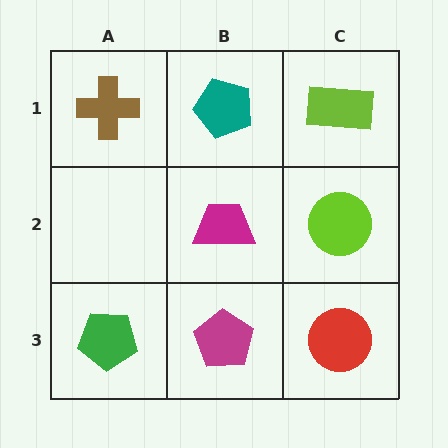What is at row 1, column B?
A teal pentagon.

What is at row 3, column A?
A green pentagon.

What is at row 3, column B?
A magenta pentagon.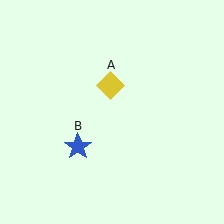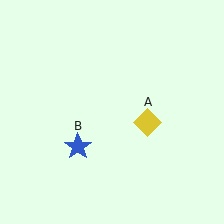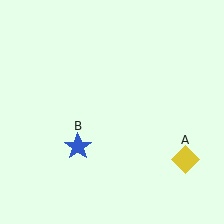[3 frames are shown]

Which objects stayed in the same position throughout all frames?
Blue star (object B) remained stationary.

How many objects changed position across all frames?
1 object changed position: yellow diamond (object A).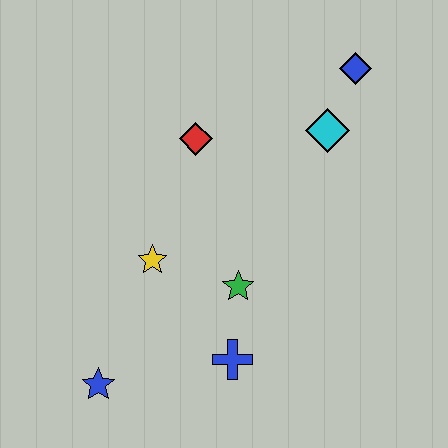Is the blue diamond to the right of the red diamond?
Yes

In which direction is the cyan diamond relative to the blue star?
The cyan diamond is above the blue star.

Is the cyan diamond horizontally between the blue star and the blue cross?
No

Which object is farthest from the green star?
The blue diamond is farthest from the green star.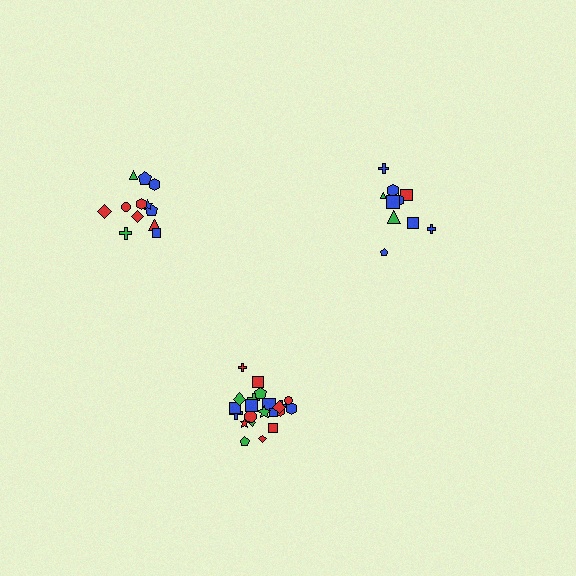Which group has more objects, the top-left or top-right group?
The top-left group.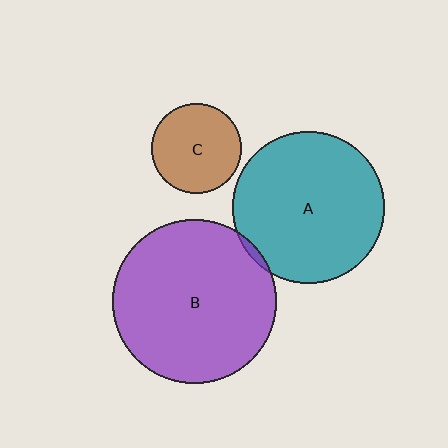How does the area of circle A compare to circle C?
Approximately 2.9 times.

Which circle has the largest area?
Circle B (purple).